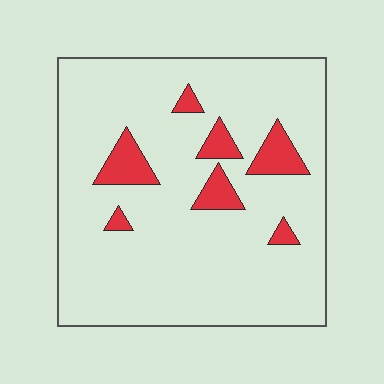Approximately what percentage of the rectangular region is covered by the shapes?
Approximately 10%.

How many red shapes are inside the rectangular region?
7.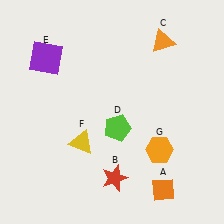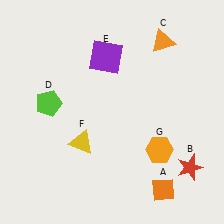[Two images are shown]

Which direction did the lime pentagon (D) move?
The lime pentagon (D) moved left.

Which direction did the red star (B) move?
The red star (B) moved right.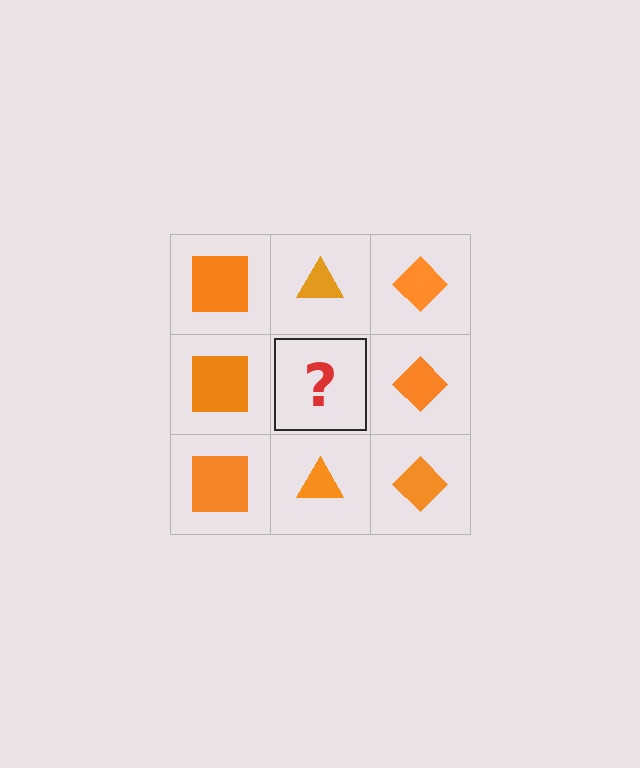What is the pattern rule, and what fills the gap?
The rule is that each column has a consistent shape. The gap should be filled with an orange triangle.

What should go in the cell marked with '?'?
The missing cell should contain an orange triangle.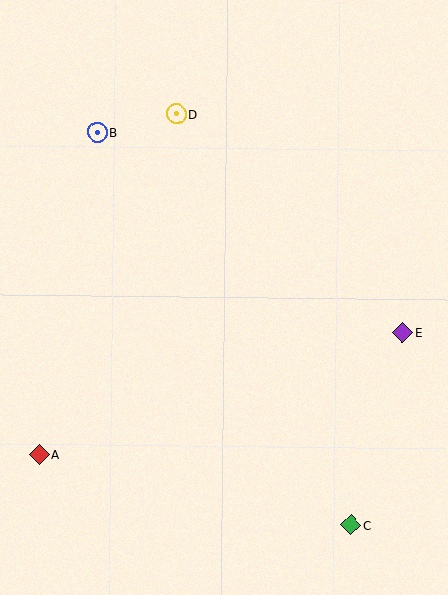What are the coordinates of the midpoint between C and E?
The midpoint between C and E is at (377, 429).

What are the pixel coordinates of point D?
Point D is at (176, 114).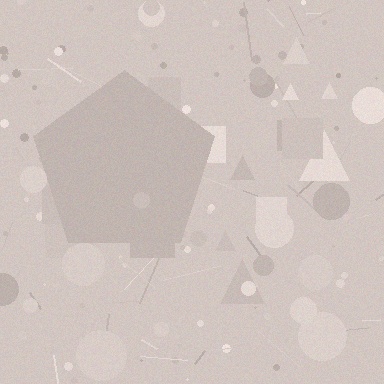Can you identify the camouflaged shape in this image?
The camouflaged shape is a pentagon.